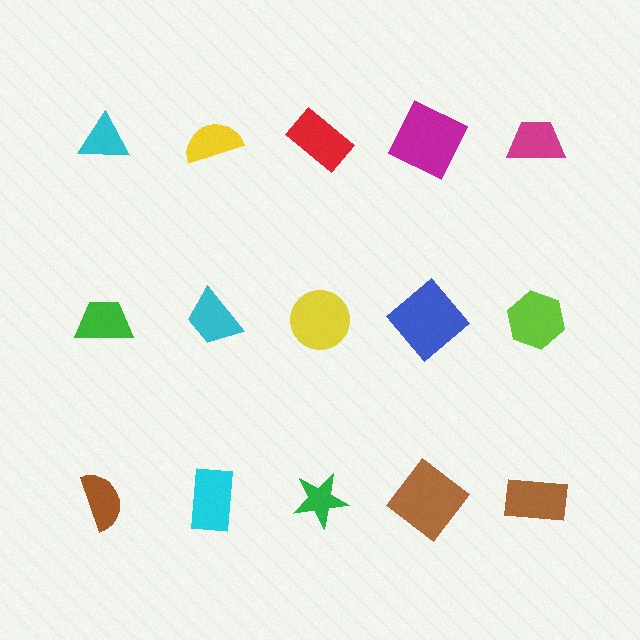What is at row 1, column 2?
A yellow semicircle.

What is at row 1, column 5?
A magenta trapezoid.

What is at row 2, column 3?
A yellow circle.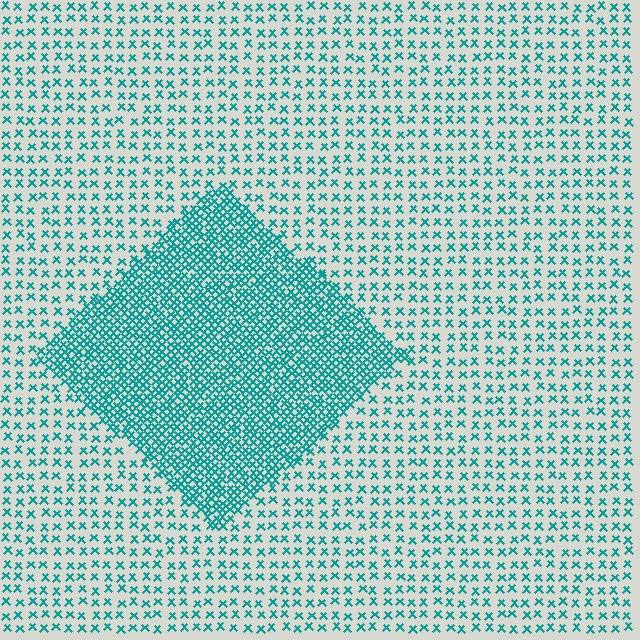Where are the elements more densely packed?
The elements are more densely packed inside the diamond boundary.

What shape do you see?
I see a diamond.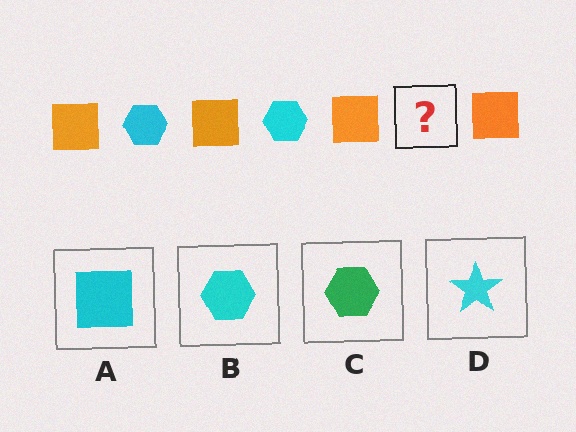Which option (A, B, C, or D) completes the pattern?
B.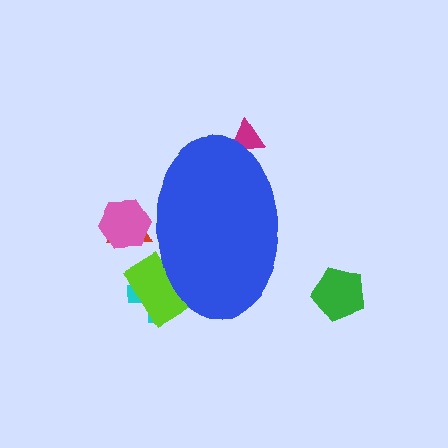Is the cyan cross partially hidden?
Yes, the cyan cross is partially hidden behind the blue ellipse.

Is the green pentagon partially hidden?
No, the green pentagon is fully visible.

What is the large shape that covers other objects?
A blue ellipse.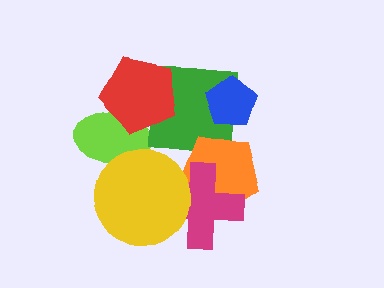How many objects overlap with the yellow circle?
3 objects overlap with the yellow circle.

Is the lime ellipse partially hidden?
Yes, it is partially covered by another shape.